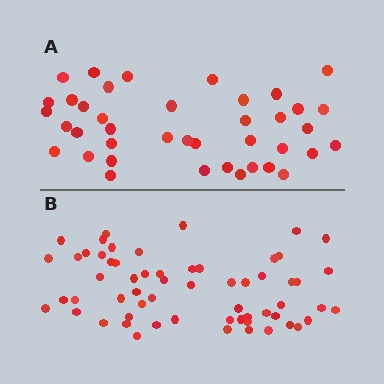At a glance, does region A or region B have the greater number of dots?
Region B (the bottom region) has more dots.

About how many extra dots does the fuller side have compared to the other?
Region B has approximately 20 more dots than region A.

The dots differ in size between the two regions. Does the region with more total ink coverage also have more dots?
No. Region A has more total ink coverage because its dots are larger, but region B actually contains more individual dots. Total area can be misleading — the number of items is what matters here.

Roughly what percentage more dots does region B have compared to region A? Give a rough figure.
About 50% more.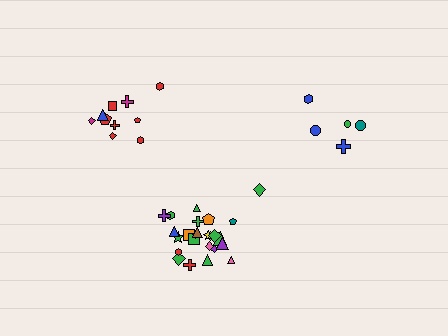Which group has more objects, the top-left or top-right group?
The top-left group.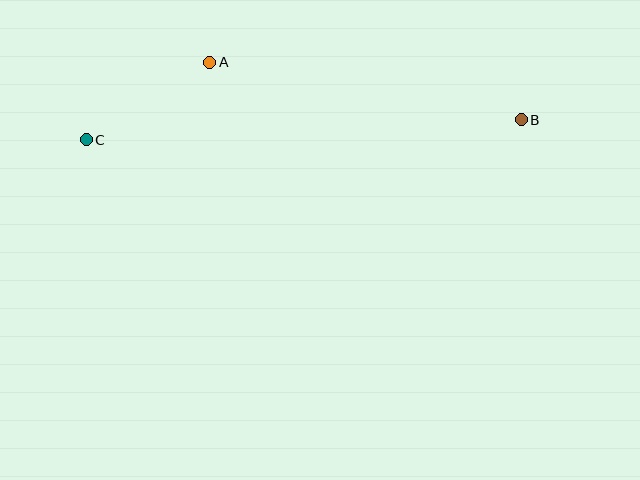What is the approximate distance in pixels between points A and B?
The distance between A and B is approximately 317 pixels.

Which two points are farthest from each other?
Points B and C are farthest from each other.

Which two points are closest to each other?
Points A and C are closest to each other.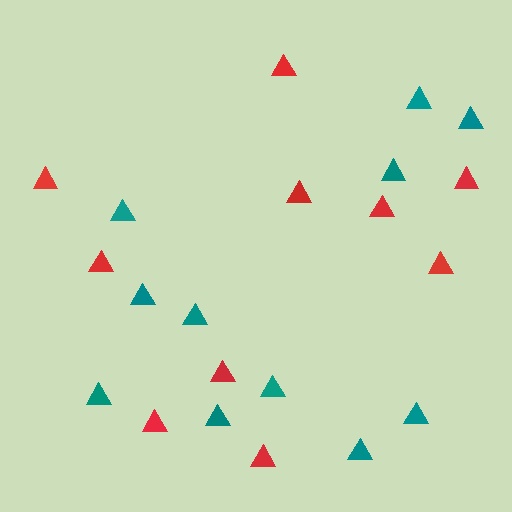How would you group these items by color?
There are 2 groups: one group of red triangles (10) and one group of teal triangles (11).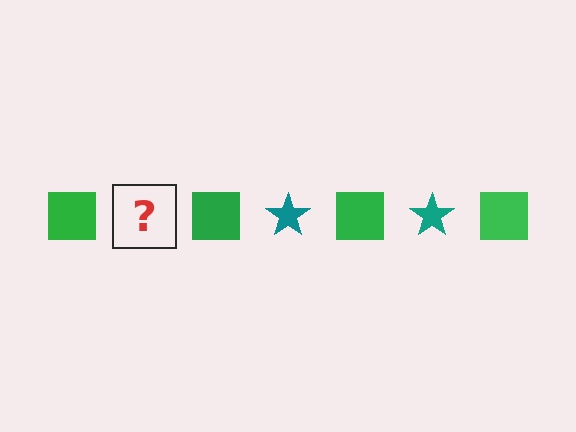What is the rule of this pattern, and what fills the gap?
The rule is that the pattern alternates between green square and teal star. The gap should be filled with a teal star.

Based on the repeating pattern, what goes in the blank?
The blank should be a teal star.